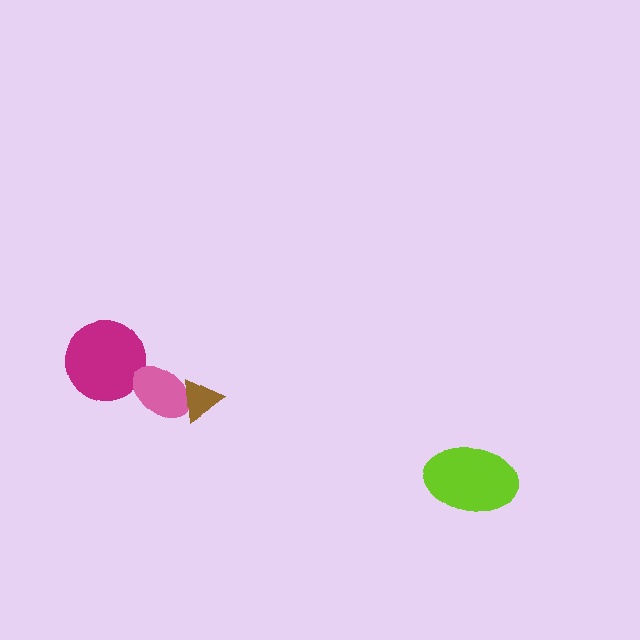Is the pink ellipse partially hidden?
Yes, it is partially covered by another shape.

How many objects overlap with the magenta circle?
1 object overlaps with the magenta circle.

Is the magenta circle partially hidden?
Yes, it is partially covered by another shape.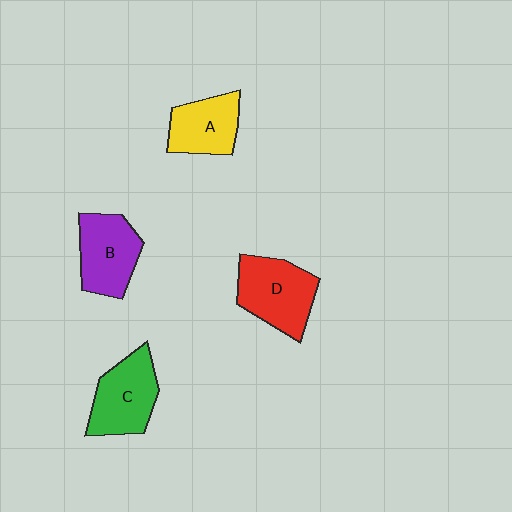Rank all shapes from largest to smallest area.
From largest to smallest: D (red), C (green), B (purple), A (yellow).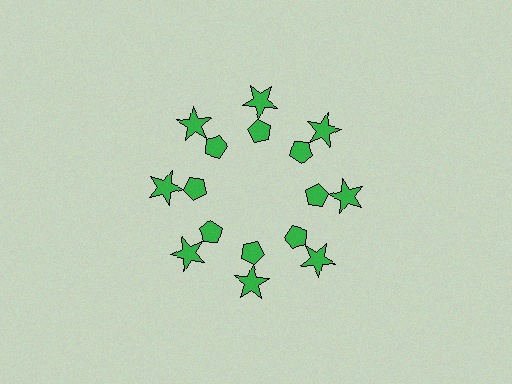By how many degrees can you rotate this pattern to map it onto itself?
The pattern maps onto itself every 45 degrees of rotation.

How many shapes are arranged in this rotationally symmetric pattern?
There are 16 shapes, arranged in 8 groups of 2.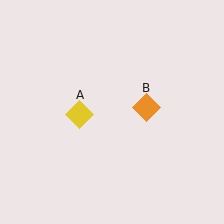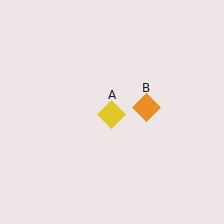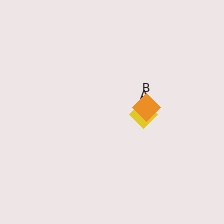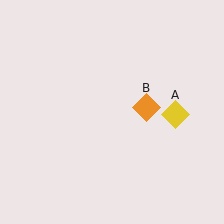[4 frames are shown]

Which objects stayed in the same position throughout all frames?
Orange diamond (object B) remained stationary.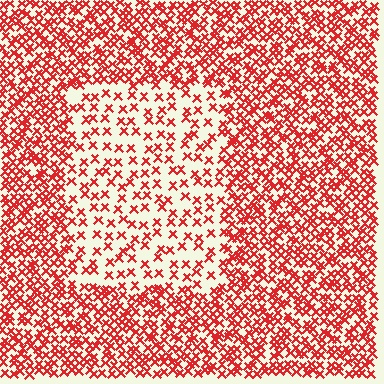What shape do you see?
I see a rectangle.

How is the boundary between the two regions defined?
The boundary is defined by a change in element density (approximately 2.3x ratio). All elements are the same color, size, and shape.